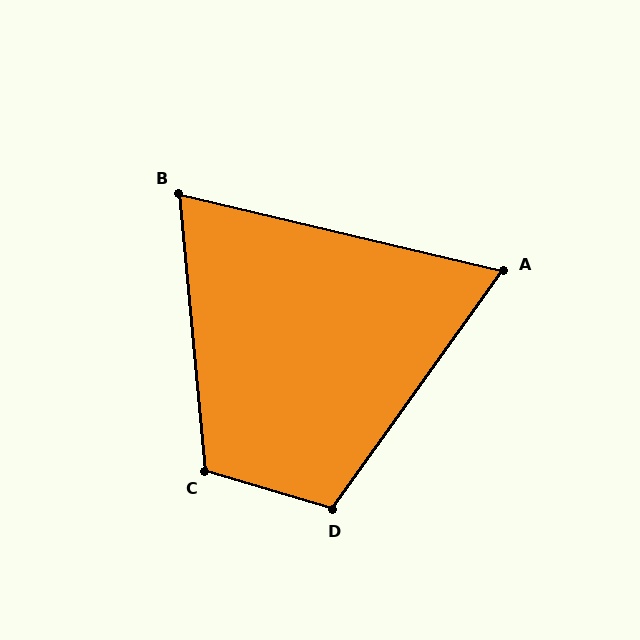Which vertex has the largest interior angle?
C, at approximately 112 degrees.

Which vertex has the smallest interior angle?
A, at approximately 68 degrees.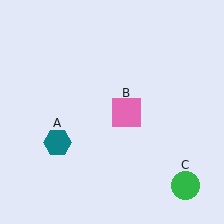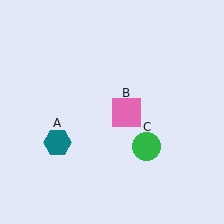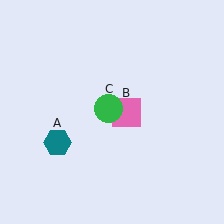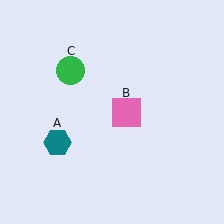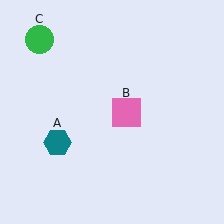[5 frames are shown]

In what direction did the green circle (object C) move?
The green circle (object C) moved up and to the left.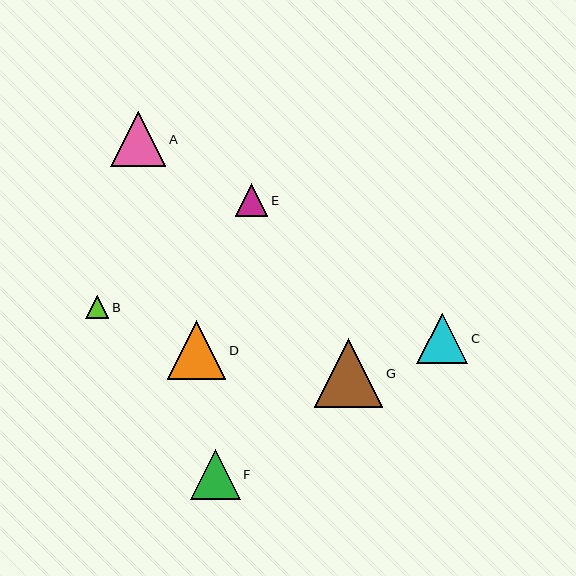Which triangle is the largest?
Triangle G is the largest with a size of approximately 69 pixels.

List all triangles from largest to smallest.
From largest to smallest: G, D, A, C, F, E, B.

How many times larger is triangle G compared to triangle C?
Triangle G is approximately 1.3 times the size of triangle C.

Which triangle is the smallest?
Triangle B is the smallest with a size of approximately 23 pixels.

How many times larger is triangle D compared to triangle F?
Triangle D is approximately 1.2 times the size of triangle F.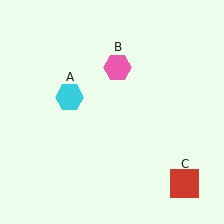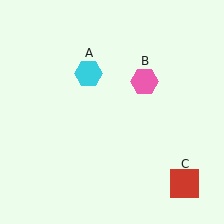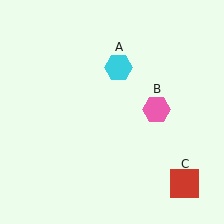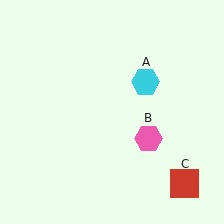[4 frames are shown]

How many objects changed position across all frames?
2 objects changed position: cyan hexagon (object A), pink hexagon (object B).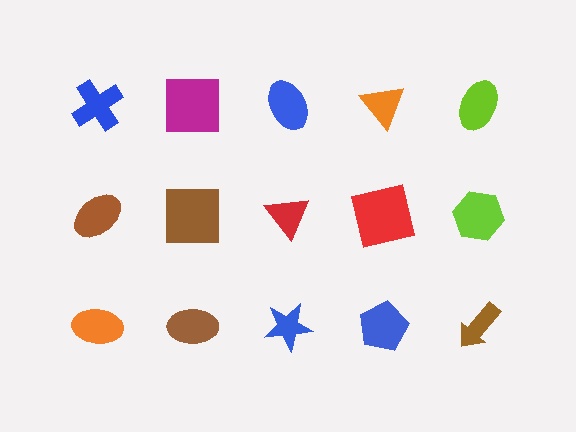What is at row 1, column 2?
A magenta square.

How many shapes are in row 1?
5 shapes.